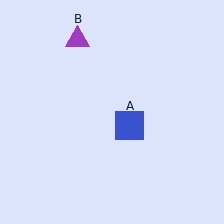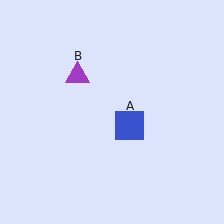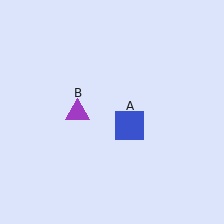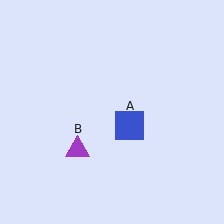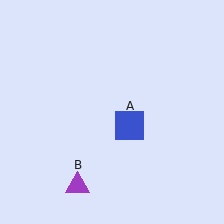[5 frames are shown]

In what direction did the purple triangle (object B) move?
The purple triangle (object B) moved down.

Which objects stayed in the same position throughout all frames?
Blue square (object A) remained stationary.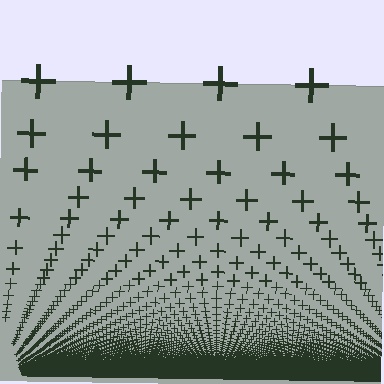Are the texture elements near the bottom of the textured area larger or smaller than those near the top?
Smaller. The gradient is inverted — elements near the bottom are smaller and denser.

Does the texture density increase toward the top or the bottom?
Density increases toward the bottom.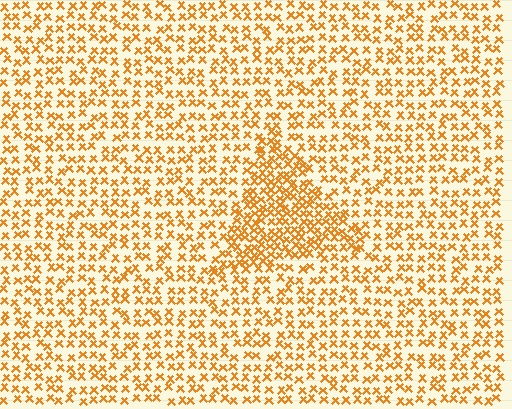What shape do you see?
I see a triangle.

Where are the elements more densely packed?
The elements are more densely packed inside the triangle boundary.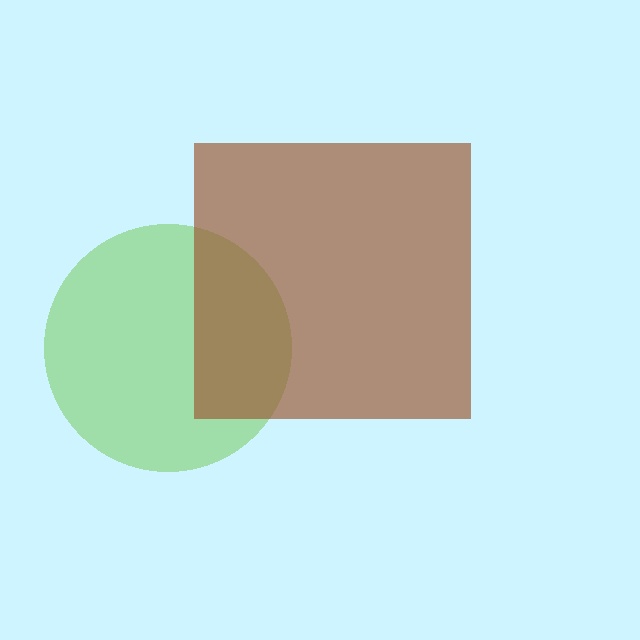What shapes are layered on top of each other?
The layered shapes are: a lime circle, a brown square.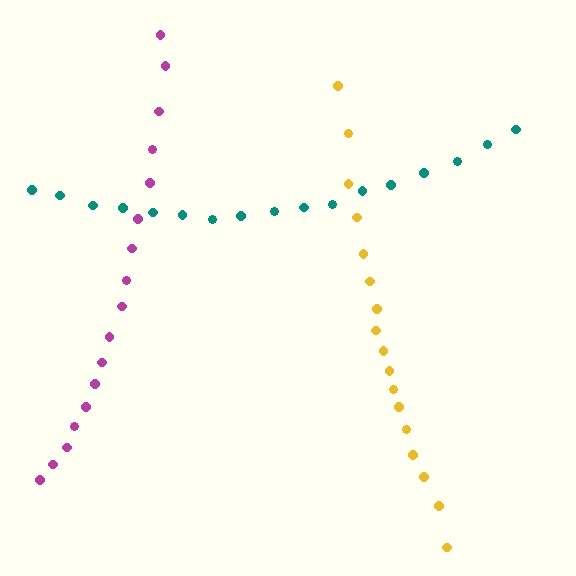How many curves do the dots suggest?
There are 3 distinct paths.